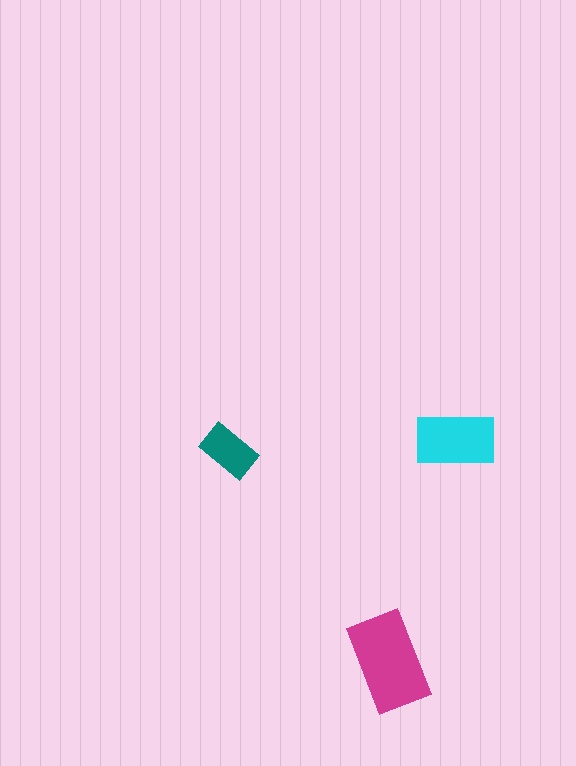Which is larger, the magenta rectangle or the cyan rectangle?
The magenta one.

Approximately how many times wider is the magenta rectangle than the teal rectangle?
About 2 times wider.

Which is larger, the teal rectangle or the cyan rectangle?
The cyan one.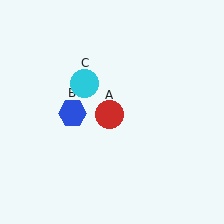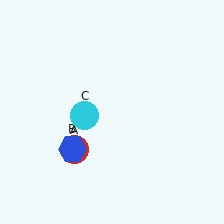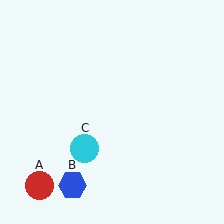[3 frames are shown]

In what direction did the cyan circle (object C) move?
The cyan circle (object C) moved down.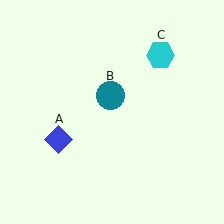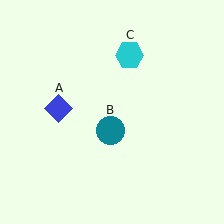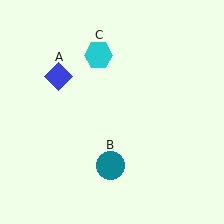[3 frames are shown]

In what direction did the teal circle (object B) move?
The teal circle (object B) moved down.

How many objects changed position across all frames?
3 objects changed position: blue diamond (object A), teal circle (object B), cyan hexagon (object C).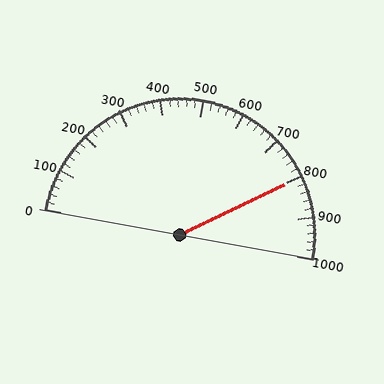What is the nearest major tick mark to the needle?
The nearest major tick mark is 800.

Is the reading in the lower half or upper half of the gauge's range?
The reading is in the upper half of the range (0 to 1000).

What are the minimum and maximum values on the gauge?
The gauge ranges from 0 to 1000.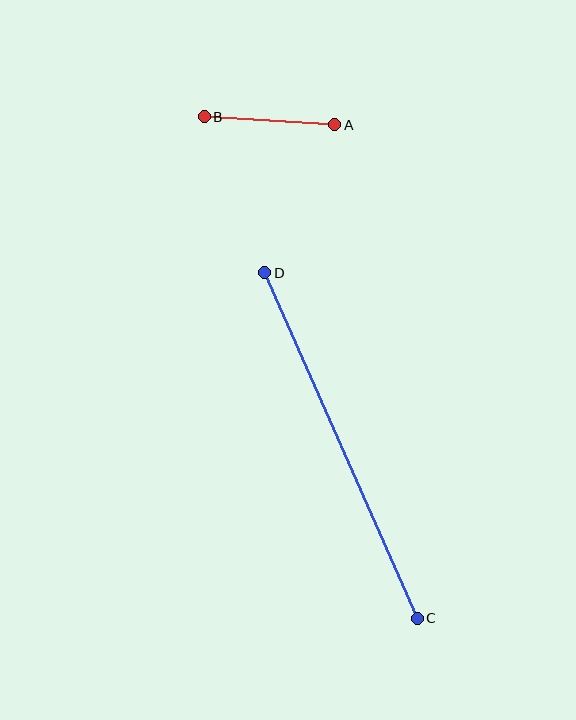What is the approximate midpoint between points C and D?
The midpoint is at approximately (341, 445) pixels.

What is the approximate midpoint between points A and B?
The midpoint is at approximately (270, 121) pixels.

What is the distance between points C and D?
The distance is approximately 377 pixels.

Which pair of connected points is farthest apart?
Points C and D are farthest apart.